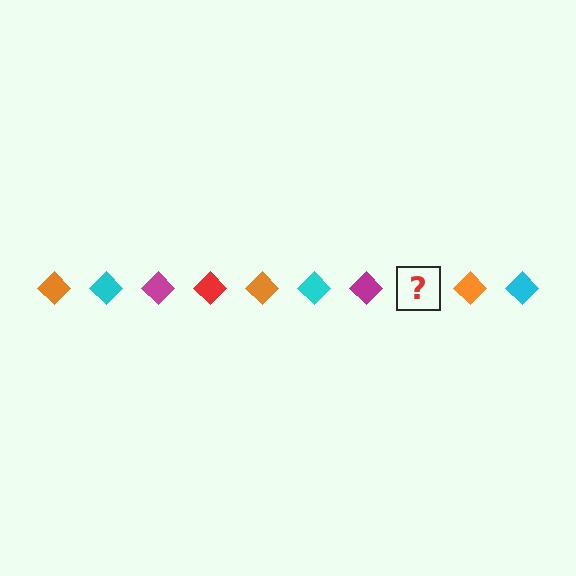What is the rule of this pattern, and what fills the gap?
The rule is that the pattern cycles through orange, cyan, magenta, red diamonds. The gap should be filled with a red diamond.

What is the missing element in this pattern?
The missing element is a red diamond.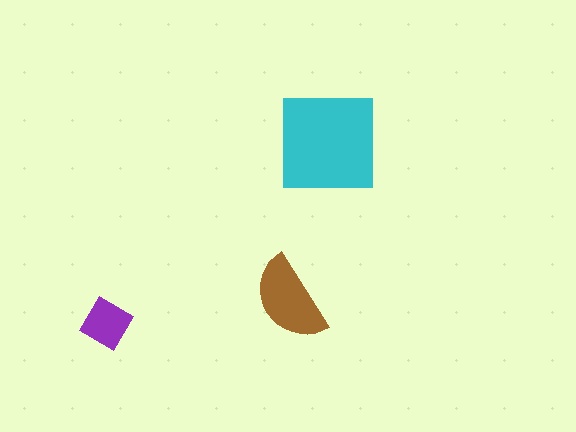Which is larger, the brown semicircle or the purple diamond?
The brown semicircle.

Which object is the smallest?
The purple diamond.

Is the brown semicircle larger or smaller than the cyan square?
Smaller.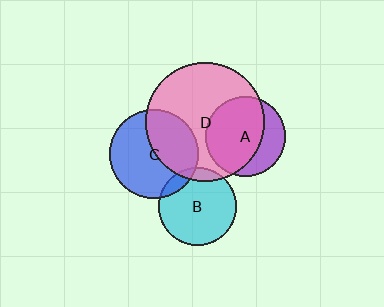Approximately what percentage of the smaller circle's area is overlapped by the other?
Approximately 10%.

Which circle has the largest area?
Circle D (pink).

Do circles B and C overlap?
Yes.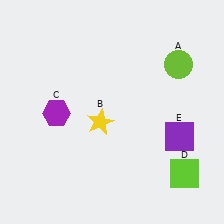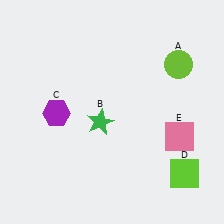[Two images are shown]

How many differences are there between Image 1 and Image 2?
There are 2 differences between the two images.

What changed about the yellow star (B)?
In Image 1, B is yellow. In Image 2, it changed to green.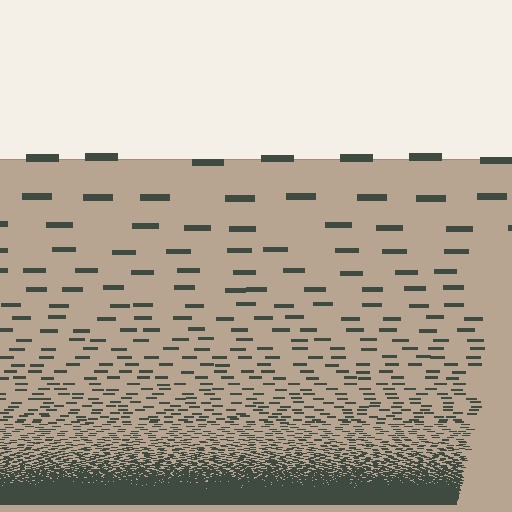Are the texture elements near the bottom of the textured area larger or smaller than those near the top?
Smaller. The gradient is inverted — elements near the bottom are smaller and denser.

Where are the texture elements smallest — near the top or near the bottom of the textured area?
Near the bottom.